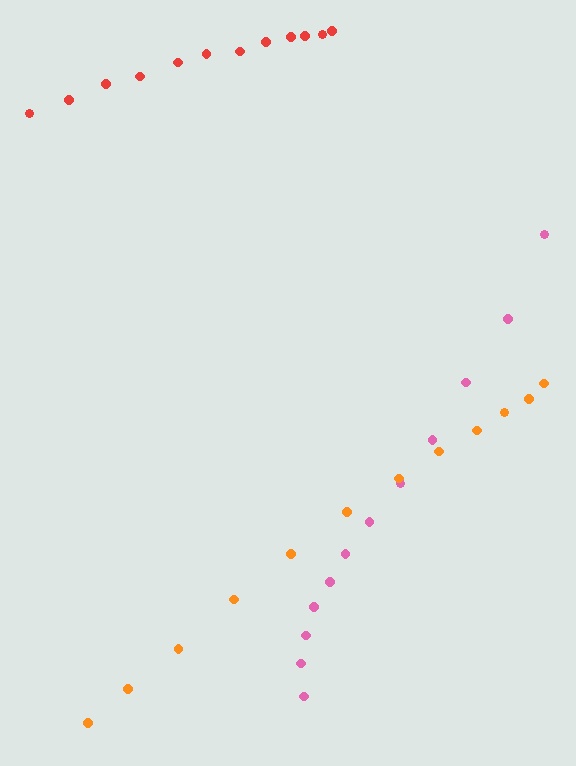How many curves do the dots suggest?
There are 3 distinct paths.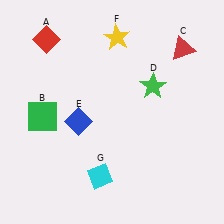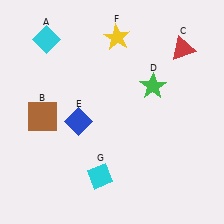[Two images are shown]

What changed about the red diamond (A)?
In Image 1, A is red. In Image 2, it changed to cyan.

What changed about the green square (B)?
In Image 1, B is green. In Image 2, it changed to brown.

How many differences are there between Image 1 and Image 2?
There are 2 differences between the two images.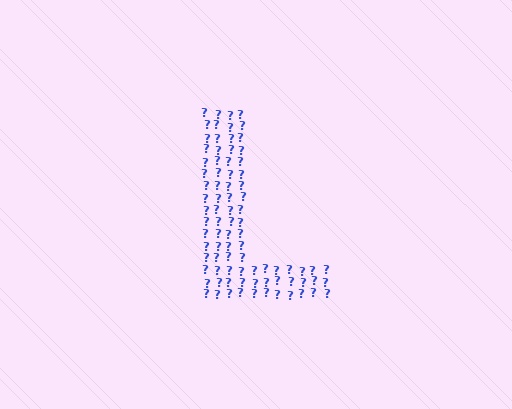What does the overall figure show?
The overall figure shows the letter L.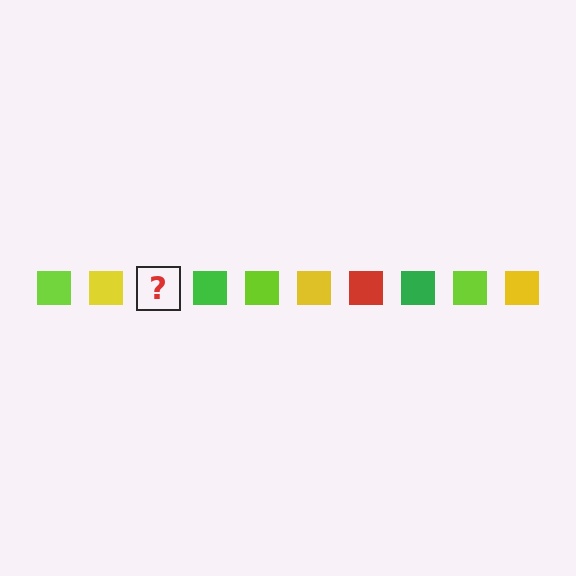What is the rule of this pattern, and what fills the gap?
The rule is that the pattern cycles through lime, yellow, red, green squares. The gap should be filled with a red square.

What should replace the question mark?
The question mark should be replaced with a red square.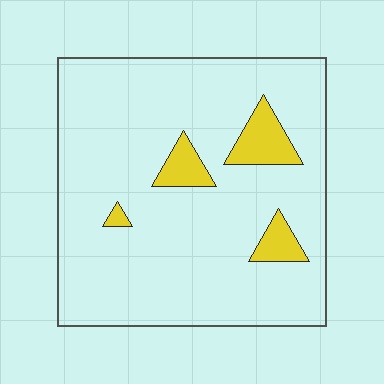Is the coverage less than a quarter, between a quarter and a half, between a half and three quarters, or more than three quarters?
Less than a quarter.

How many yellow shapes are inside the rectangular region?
4.